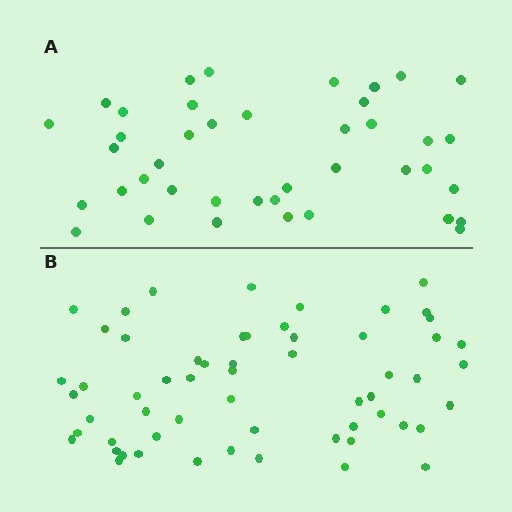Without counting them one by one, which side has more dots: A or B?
Region B (the bottom region) has more dots.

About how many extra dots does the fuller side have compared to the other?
Region B has approximately 20 more dots than region A.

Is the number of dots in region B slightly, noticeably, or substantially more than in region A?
Region B has noticeably more, but not dramatically so. The ratio is roughly 1.4 to 1.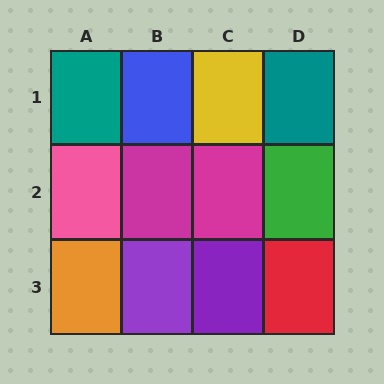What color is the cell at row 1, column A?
Teal.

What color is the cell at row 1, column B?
Blue.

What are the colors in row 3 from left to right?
Orange, purple, purple, red.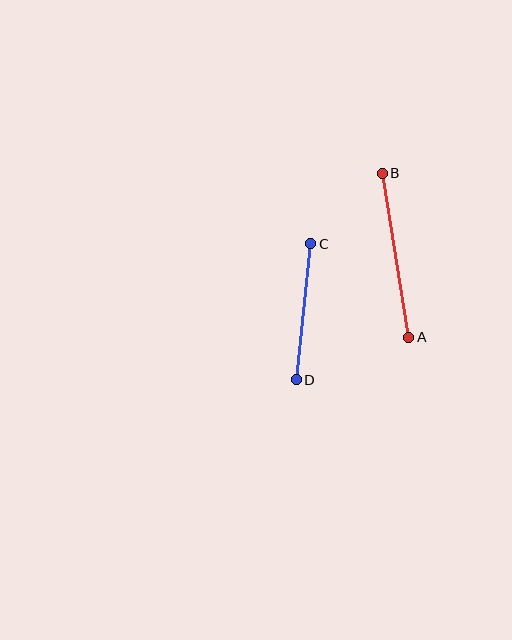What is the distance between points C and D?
The distance is approximately 137 pixels.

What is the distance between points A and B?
The distance is approximately 166 pixels.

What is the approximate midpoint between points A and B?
The midpoint is at approximately (395, 255) pixels.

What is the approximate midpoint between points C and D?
The midpoint is at approximately (304, 312) pixels.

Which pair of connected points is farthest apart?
Points A and B are farthest apart.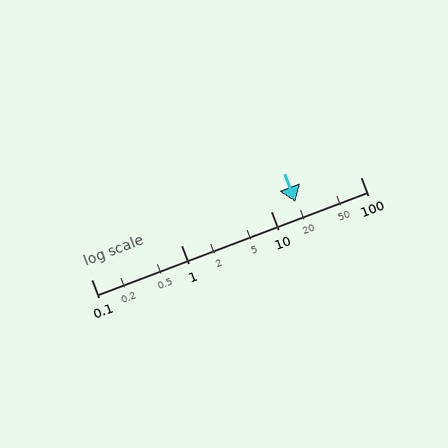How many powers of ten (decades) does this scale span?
The scale spans 3 decades, from 0.1 to 100.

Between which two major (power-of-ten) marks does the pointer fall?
The pointer is between 10 and 100.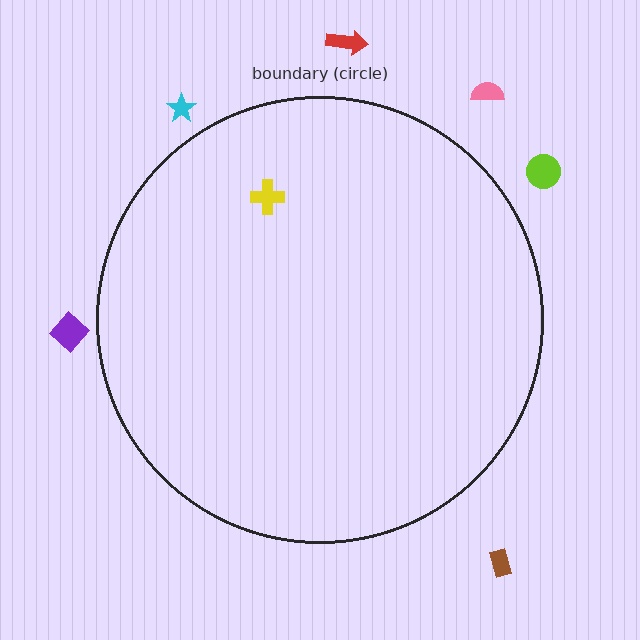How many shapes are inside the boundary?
1 inside, 6 outside.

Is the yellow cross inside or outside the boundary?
Inside.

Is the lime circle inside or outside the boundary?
Outside.